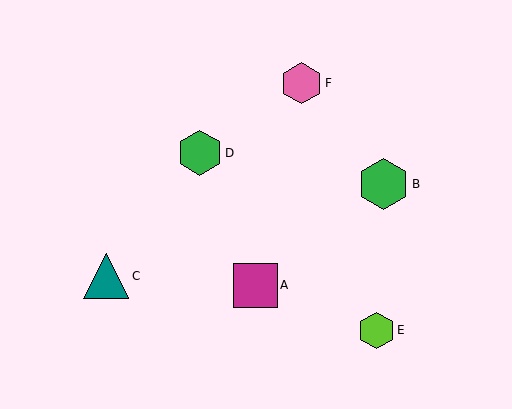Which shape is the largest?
The green hexagon (labeled B) is the largest.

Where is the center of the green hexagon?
The center of the green hexagon is at (200, 153).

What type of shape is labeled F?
Shape F is a pink hexagon.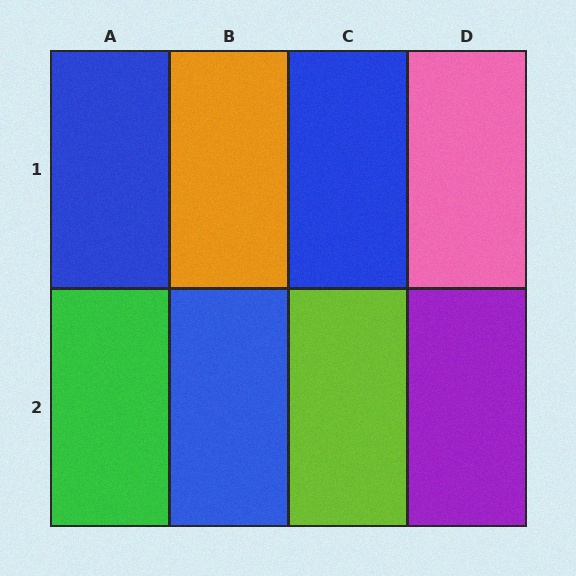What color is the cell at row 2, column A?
Green.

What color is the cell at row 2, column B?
Blue.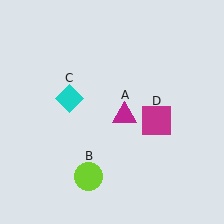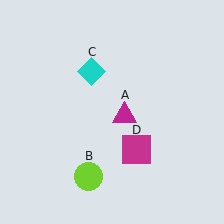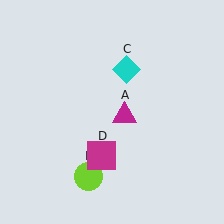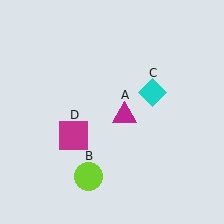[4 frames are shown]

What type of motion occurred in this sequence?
The cyan diamond (object C), magenta square (object D) rotated clockwise around the center of the scene.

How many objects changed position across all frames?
2 objects changed position: cyan diamond (object C), magenta square (object D).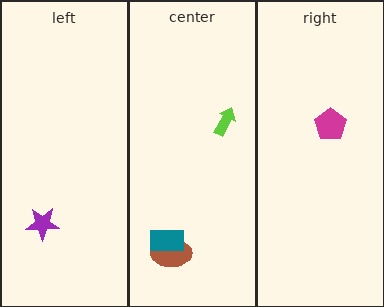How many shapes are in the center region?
3.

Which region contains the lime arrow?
The center region.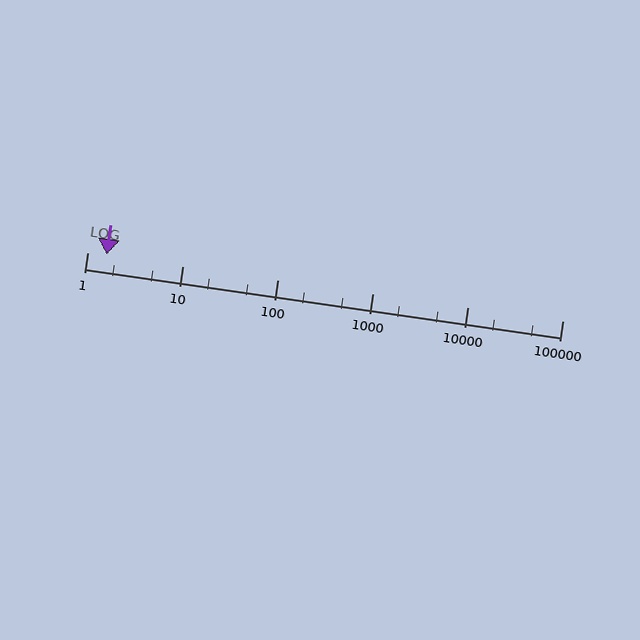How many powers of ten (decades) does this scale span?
The scale spans 5 decades, from 1 to 100000.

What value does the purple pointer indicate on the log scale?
The pointer indicates approximately 1.6.